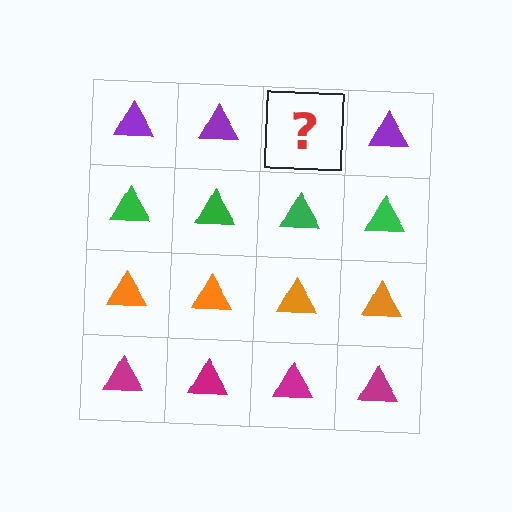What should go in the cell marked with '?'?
The missing cell should contain a purple triangle.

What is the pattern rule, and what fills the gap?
The rule is that each row has a consistent color. The gap should be filled with a purple triangle.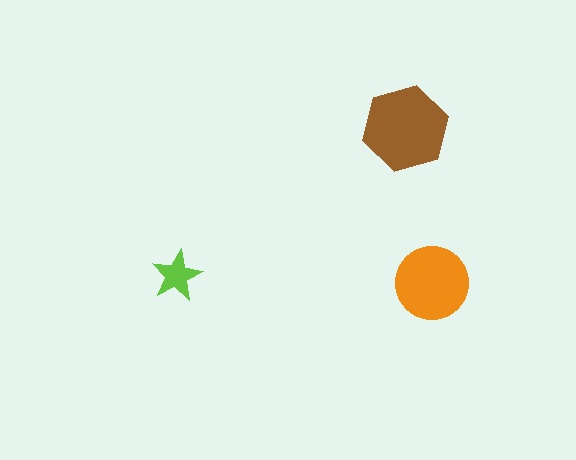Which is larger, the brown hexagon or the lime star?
The brown hexagon.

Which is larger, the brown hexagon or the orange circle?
The brown hexagon.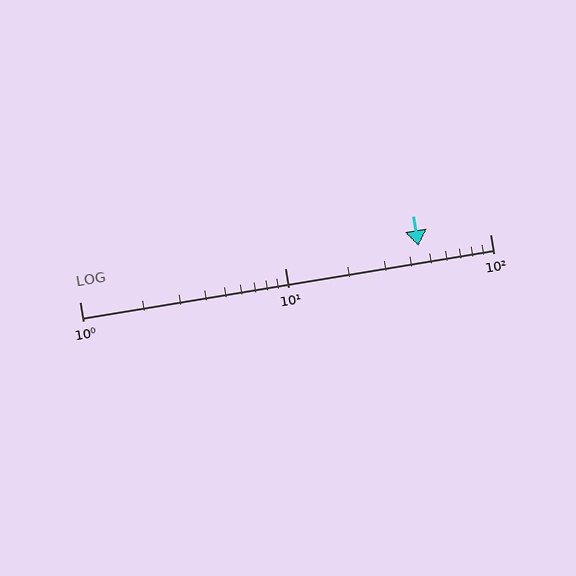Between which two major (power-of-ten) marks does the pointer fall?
The pointer is between 10 and 100.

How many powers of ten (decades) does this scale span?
The scale spans 2 decades, from 1 to 100.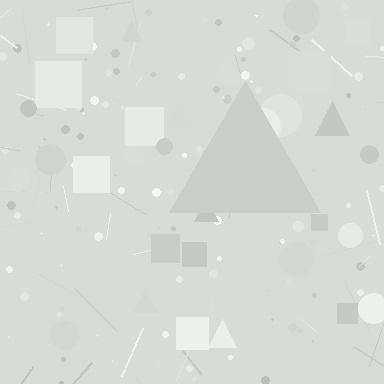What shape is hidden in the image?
A triangle is hidden in the image.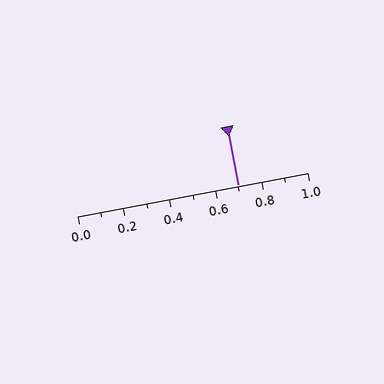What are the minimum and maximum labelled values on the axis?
The axis runs from 0.0 to 1.0.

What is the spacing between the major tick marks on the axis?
The major ticks are spaced 0.2 apart.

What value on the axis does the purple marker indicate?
The marker indicates approximately 0.7.